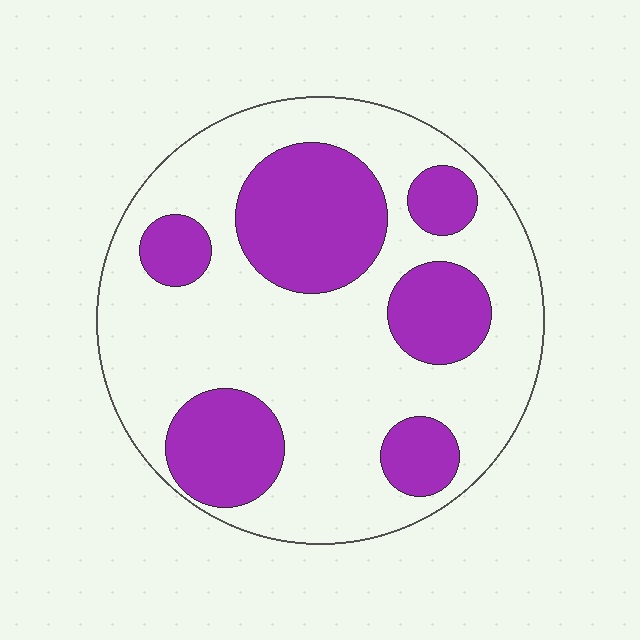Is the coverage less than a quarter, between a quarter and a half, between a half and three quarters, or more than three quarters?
Between a quarter and a half.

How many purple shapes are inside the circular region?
6.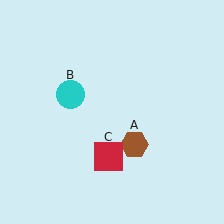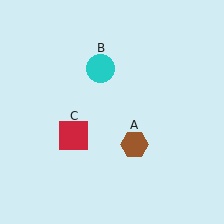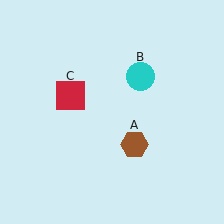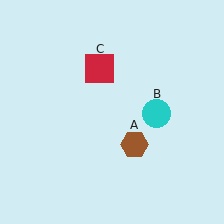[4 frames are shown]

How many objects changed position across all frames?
2 objects changed position: cyan circle (object B), red square (object C).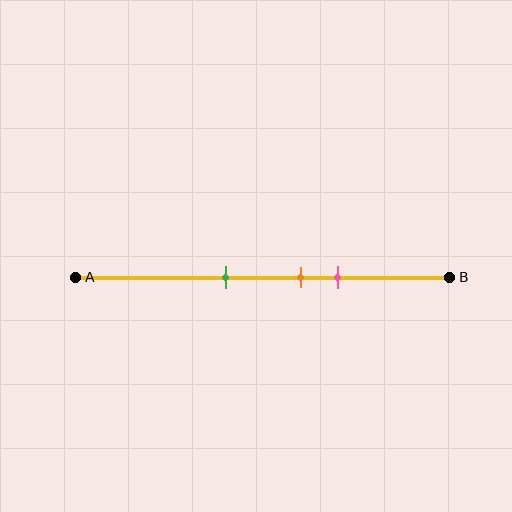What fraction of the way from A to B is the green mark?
The green mark is approximately 40% (0.4) of the way from A to B.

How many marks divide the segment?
There are 3 marks dividing the segment.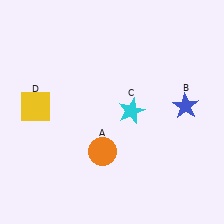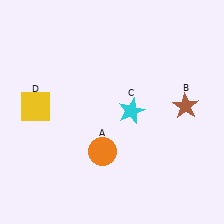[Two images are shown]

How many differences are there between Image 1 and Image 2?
There is 1 difference between the two images.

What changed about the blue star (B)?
In Image 1, B is blue. In Image 2, it changed to brown.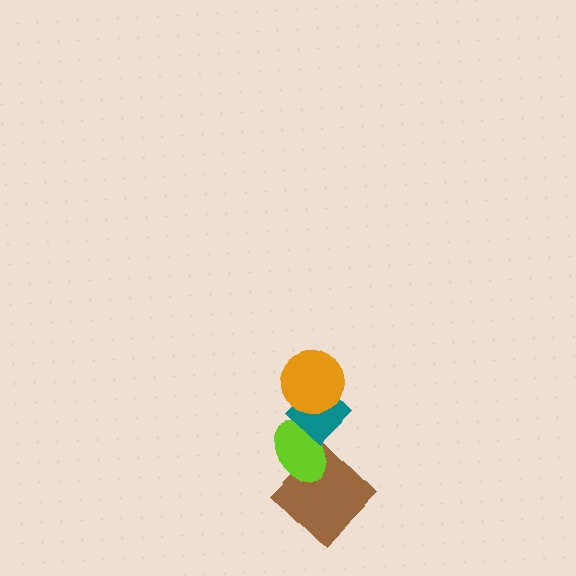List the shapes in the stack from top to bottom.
From top to bottom: the orange circle, the teal diamond, the lime ellipse, the brown diamond.